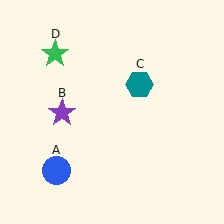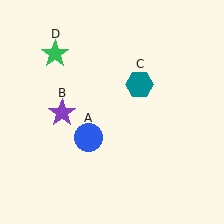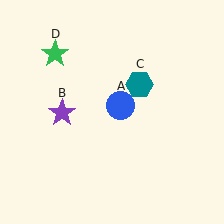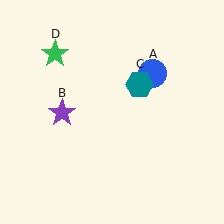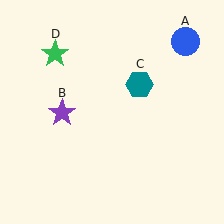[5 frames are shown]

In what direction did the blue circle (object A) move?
The blue circle (object A) moved up and to the right.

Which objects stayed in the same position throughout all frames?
Purple star (object B) and teal hexagon (object C) and green star (object D) remained stationary.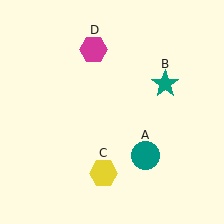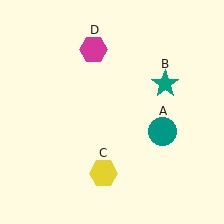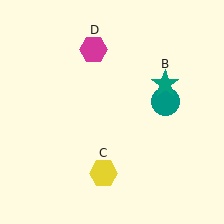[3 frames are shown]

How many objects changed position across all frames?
1 object changed position: teal circle (object A).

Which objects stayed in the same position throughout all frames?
Teal star (object B) and yellow hexagon (object C) and magenta hexagon (object D) remained stationary.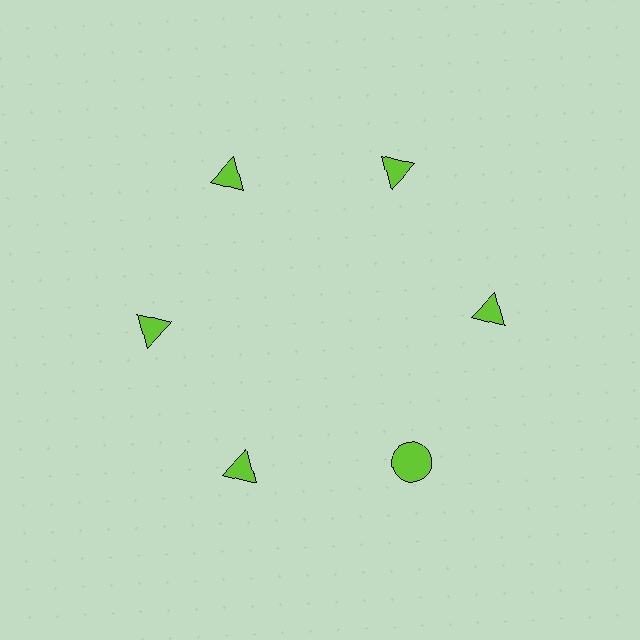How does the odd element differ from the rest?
It has a different shape: circle instead of triangle.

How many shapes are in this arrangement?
There are 6 shapes arranged in a ring pattern.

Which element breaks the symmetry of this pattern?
The lime circle at roughly the 5 o'clock position breaks the symmetry. All other shapes are lime triangles.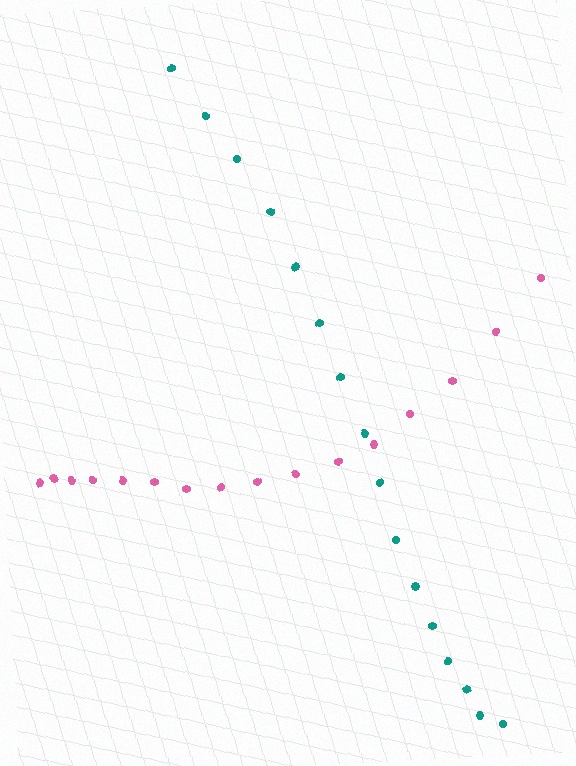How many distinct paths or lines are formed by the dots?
There are 2 distinct paths.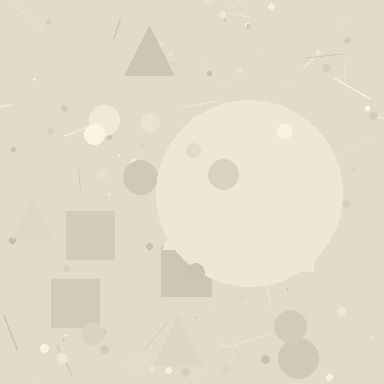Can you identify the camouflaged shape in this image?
The camouflaged shape is a circle.